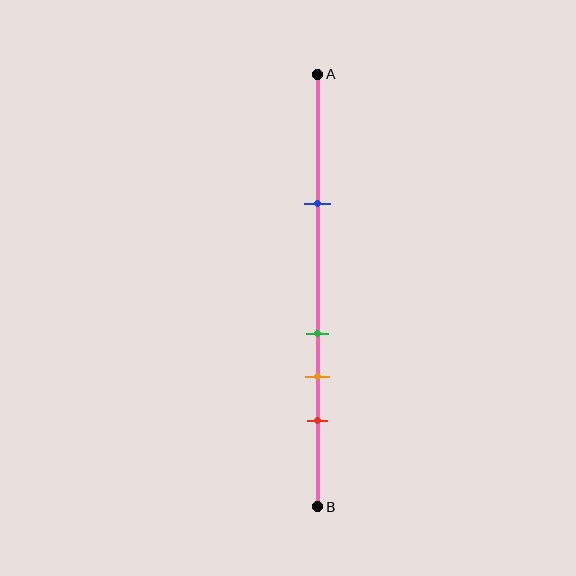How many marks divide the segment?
There are 4 marks dividing the segment.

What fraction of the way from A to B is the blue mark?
The blue mark is approximately 30% (0.3) of the way from A to B.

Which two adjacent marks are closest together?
The green and orange marks are the closest adjacent pair.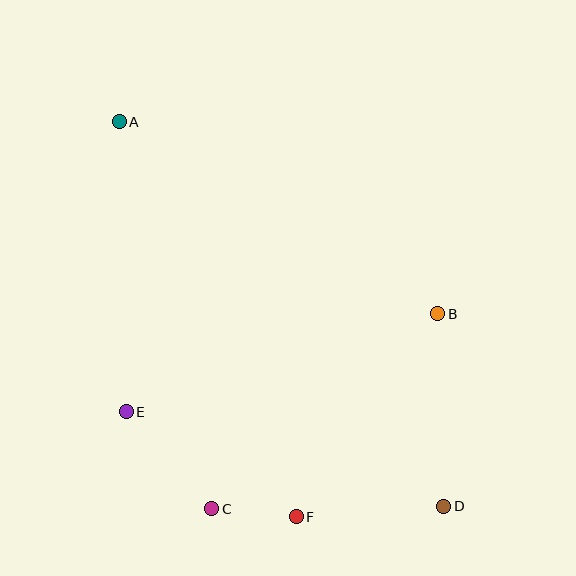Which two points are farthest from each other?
Points A and D are farthest from each other.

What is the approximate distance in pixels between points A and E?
The distance between A and E is approximately 290 pixels.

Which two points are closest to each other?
Points C and F are closest to each other.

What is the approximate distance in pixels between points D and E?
The distance between D and E is approximately 331 pixels.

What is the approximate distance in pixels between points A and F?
The distance between A and F is approximately 433 pixels.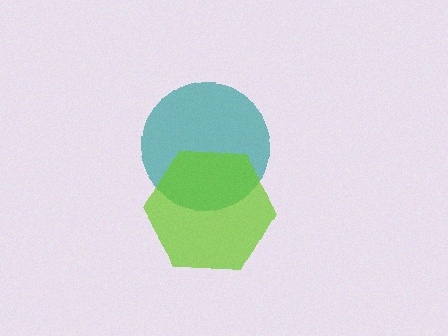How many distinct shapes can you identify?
There are 2 distinct shapes: a teal circle, a lime hexagon.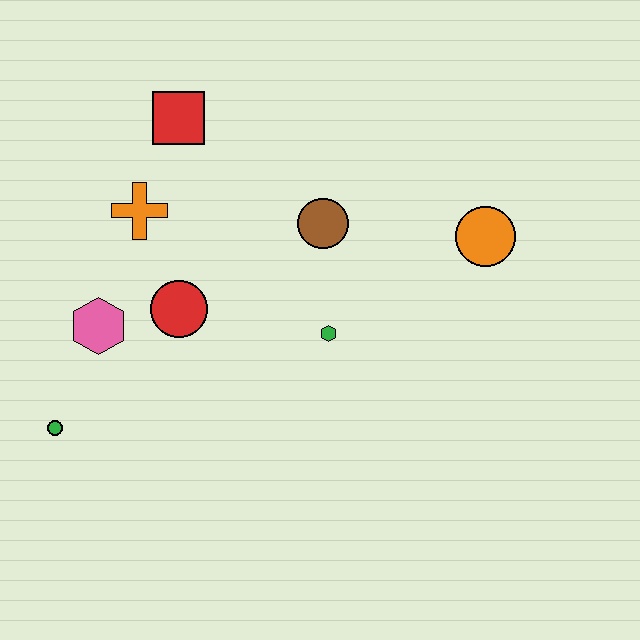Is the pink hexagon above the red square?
No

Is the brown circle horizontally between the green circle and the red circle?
No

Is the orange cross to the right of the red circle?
No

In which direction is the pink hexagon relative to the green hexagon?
The pink hexagon is to the left of the green hexagon.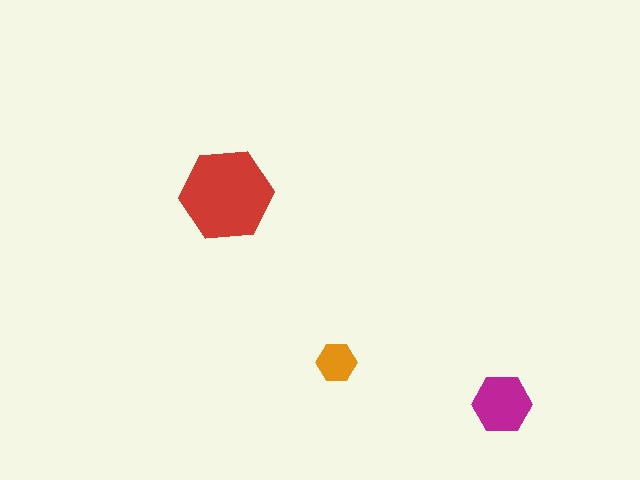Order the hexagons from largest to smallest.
the red one, the magenta one, the orange one.